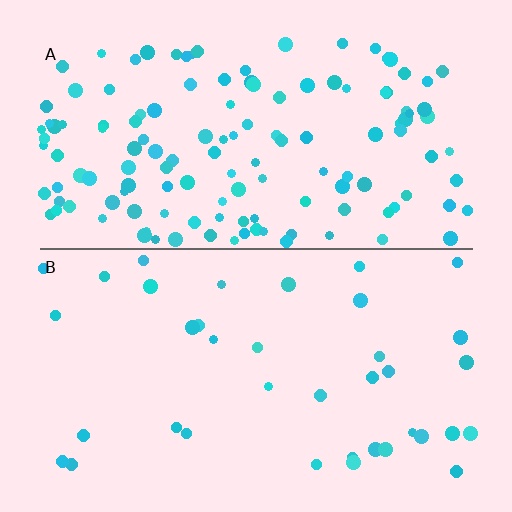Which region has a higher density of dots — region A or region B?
A (the top).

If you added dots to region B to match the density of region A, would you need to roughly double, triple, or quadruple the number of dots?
Approximately quadruple.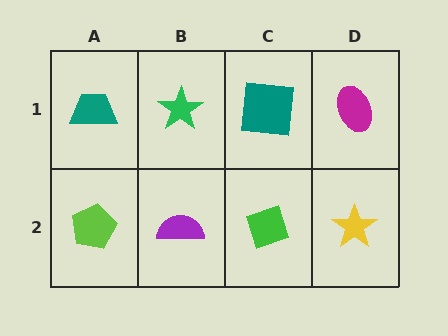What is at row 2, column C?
A green diamond.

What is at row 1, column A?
A teal trapezoid.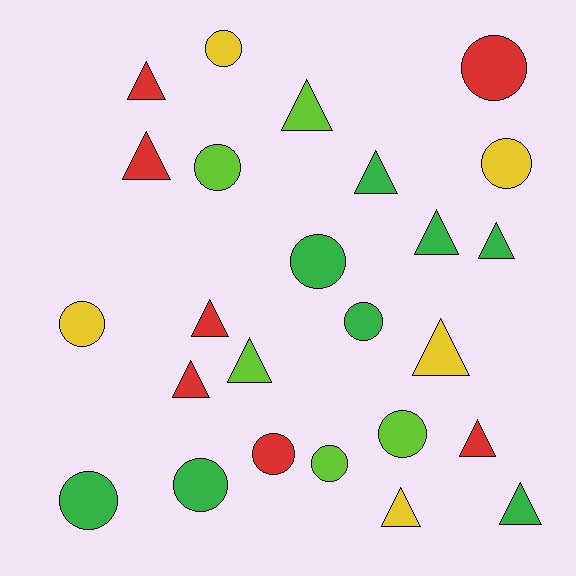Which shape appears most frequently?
Triangle, with 13 objects.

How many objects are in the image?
There are 25 objects.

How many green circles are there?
There are 4 green circles.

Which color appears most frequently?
Green, with 8 objects.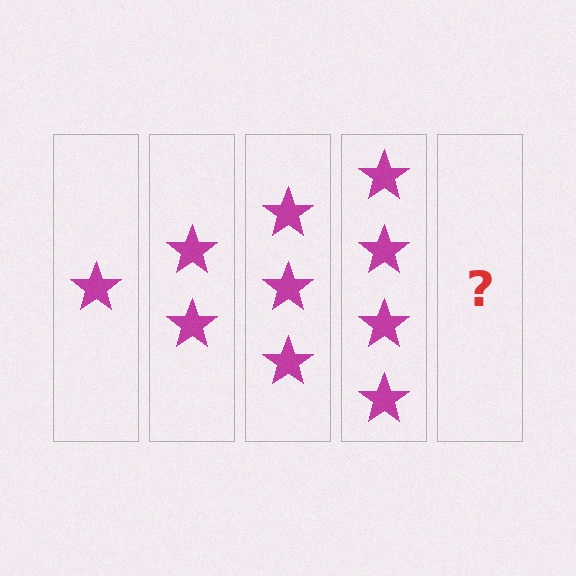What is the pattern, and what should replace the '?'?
The pattern is that each step adds one more star. The '?' should be 5 stars.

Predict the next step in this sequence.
The next step is 5 stars.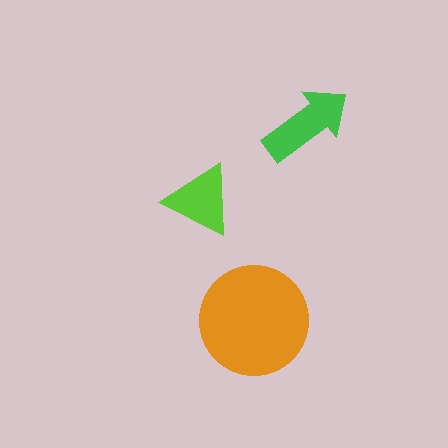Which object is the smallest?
The lime triangle.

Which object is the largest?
The orange circle.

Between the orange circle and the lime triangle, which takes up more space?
The orange circle.